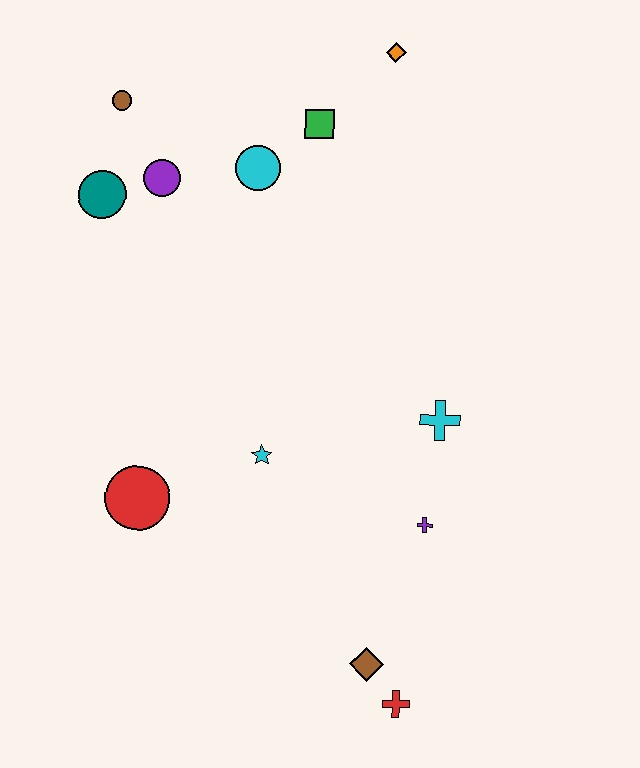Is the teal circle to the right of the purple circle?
No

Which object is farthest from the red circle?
The orange diamond is farthest from the red circle.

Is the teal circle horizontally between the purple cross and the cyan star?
No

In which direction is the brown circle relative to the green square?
The brown circle is to the left of the green square.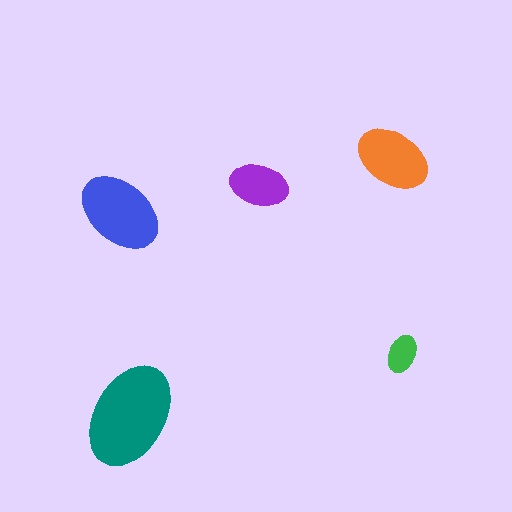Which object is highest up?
The orange ellipse is topmost.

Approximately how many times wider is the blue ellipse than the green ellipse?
About 2 times wider.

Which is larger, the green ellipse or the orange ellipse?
The orange one.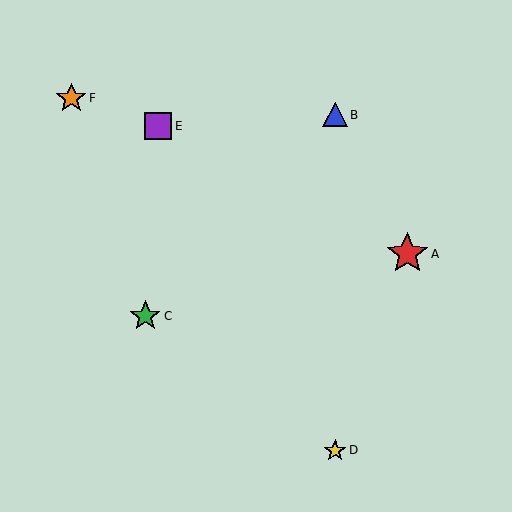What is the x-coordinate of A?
Object A is at x≈407.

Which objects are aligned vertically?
Objects B, D are aligned vertically.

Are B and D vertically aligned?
Yes, both are at x≈335.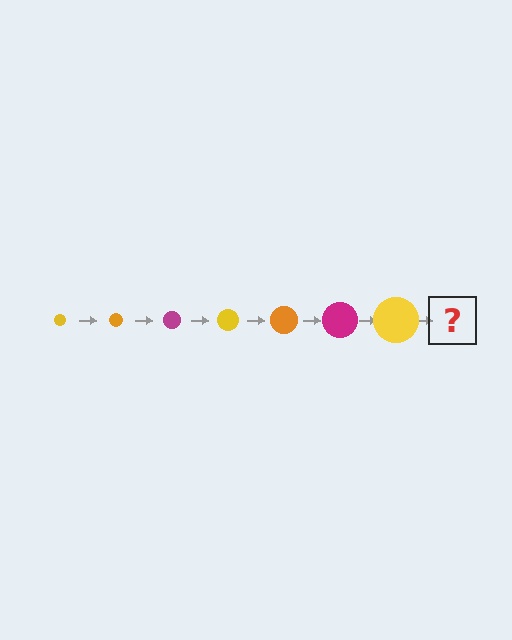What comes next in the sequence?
The next element should be an orange circle, larger than the previous one.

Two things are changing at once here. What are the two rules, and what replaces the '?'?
The two rules are that the circle grows larger each step and the color cycles through yellow, orange, and magenta. The '?' should be an orange circle, larger than the previous one.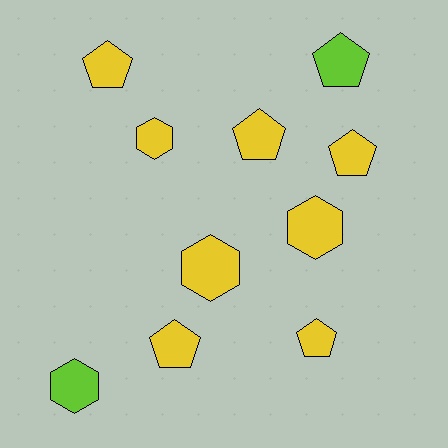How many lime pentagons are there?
There is 1 lime pentagon.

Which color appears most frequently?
Yellow, with 8 objects.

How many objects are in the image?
There are 10 objects.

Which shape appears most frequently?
Pentagon, with 6 objects.